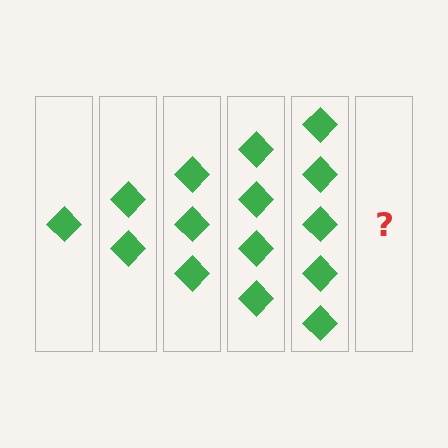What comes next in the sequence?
The next element should be 6 diamonds.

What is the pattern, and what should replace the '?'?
The pattern is that each step adds one more diamond. The '?' should be 6 diamonds.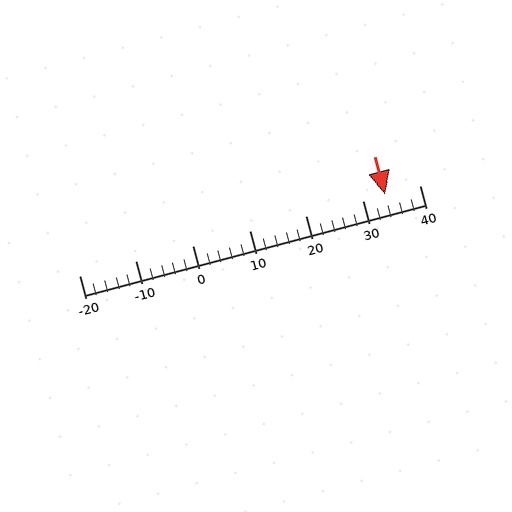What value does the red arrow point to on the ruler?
The red arrow points to approximately 34.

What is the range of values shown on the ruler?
The ruler shows values from -20 to 40.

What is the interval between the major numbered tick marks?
The major tick marks are spaced 10 units apart.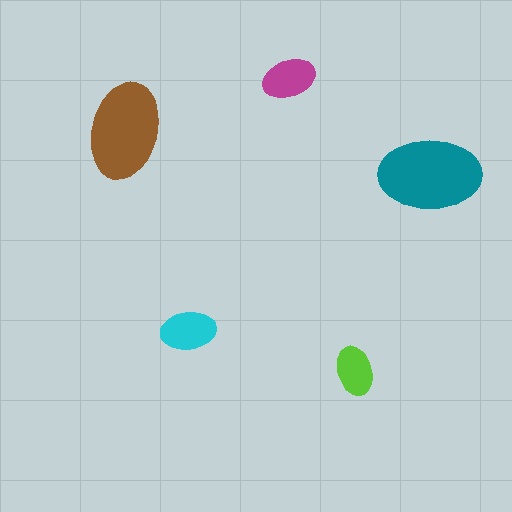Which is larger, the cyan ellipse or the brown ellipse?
The brown one.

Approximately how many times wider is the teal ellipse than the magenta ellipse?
About 2 times wider.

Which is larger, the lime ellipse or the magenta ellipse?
The magenta one.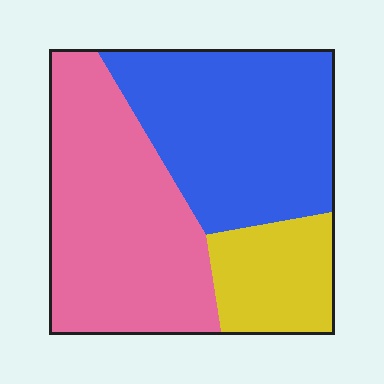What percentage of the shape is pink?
Pink takes up about two fifths (2/5) of the shape.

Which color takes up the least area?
Yellow, at roughly 15%.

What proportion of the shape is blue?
Blue covers 40% of the shape.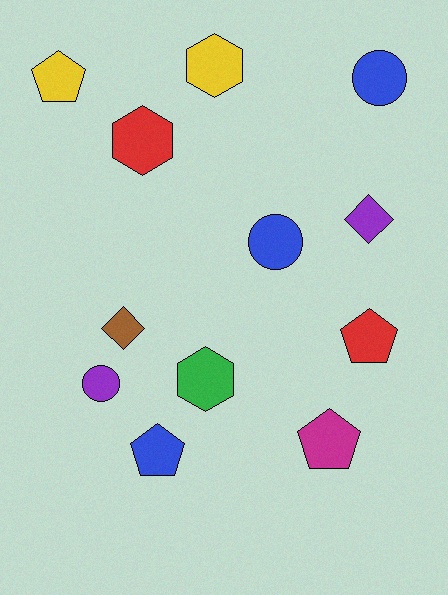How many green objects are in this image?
There is 1 green object.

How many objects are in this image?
There are 12 objects.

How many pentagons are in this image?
There are 4 pentagons.